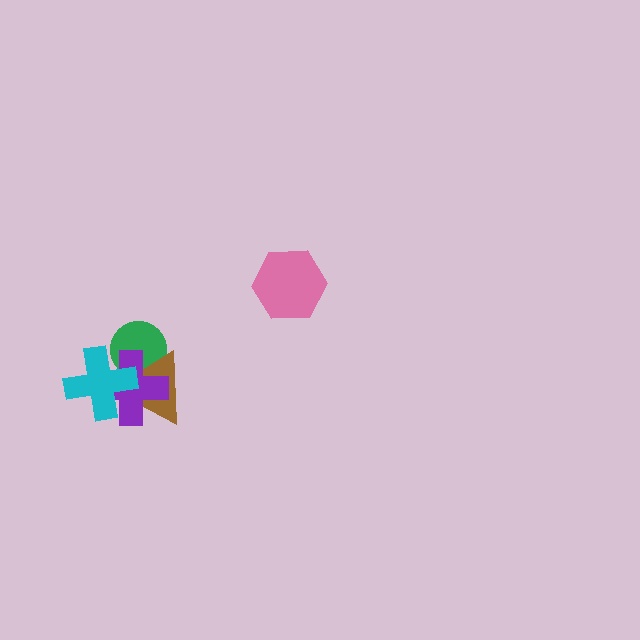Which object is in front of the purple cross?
The cyan cross is in front of the purple cross.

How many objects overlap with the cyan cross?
3 objects overlap with the cyan cross.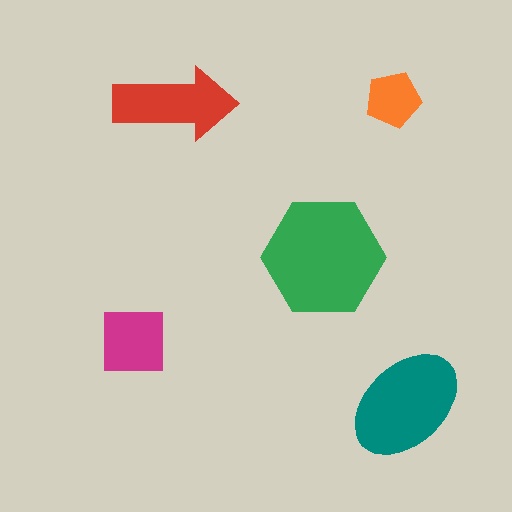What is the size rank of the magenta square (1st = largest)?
4th.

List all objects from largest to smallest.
The green hexagon, the teal ellipse, the red arrow, the magenta square, the orange pentagon.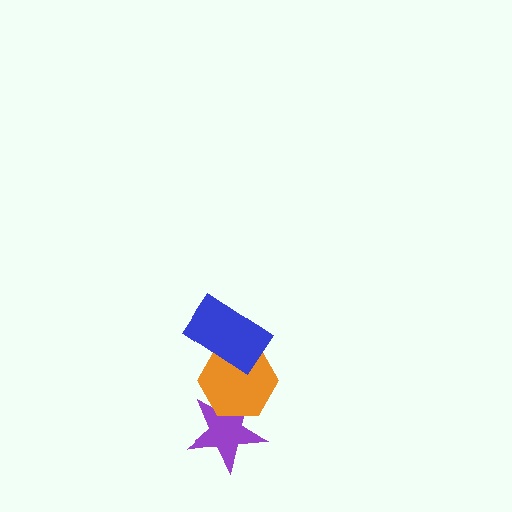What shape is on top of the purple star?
The orange hexagon is on top of the purple star.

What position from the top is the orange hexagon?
The orange hexagon is 2nd from the top.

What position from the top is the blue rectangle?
The blue rectangle is 1st from the top.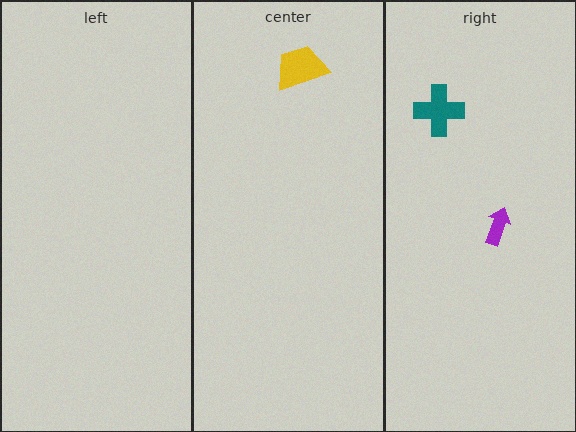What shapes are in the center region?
The yellow trapezoid.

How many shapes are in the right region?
2.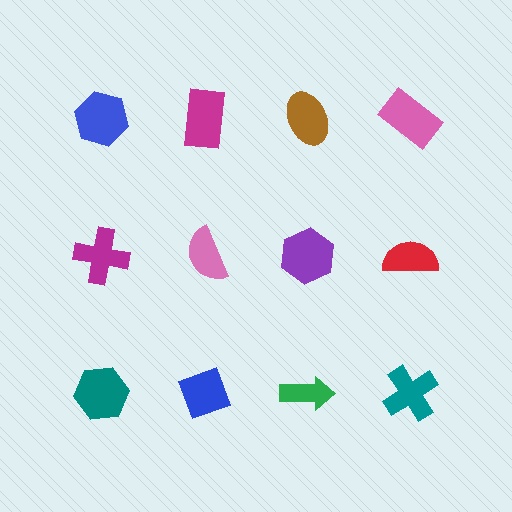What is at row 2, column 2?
A pink semicircle.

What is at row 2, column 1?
A magenta cross.